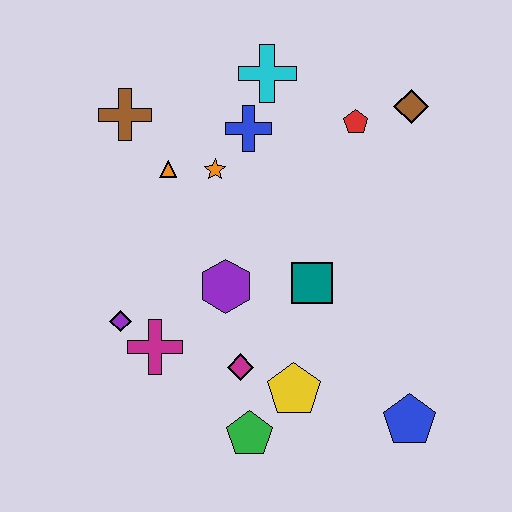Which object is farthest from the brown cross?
The blue pentagon is farthest from the brown cross.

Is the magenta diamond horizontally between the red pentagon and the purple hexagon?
Yes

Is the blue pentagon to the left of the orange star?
No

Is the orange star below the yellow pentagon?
No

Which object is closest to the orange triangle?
The orange star is closest to the orange triangle.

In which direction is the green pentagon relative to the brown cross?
The green pentagon is below the brown cross.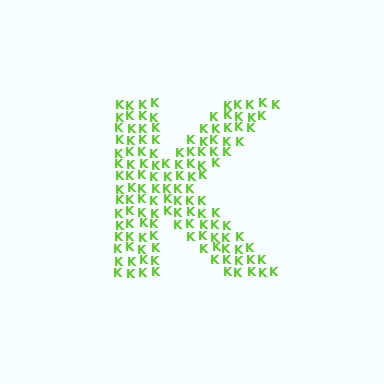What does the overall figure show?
The overall figure shows the letter K.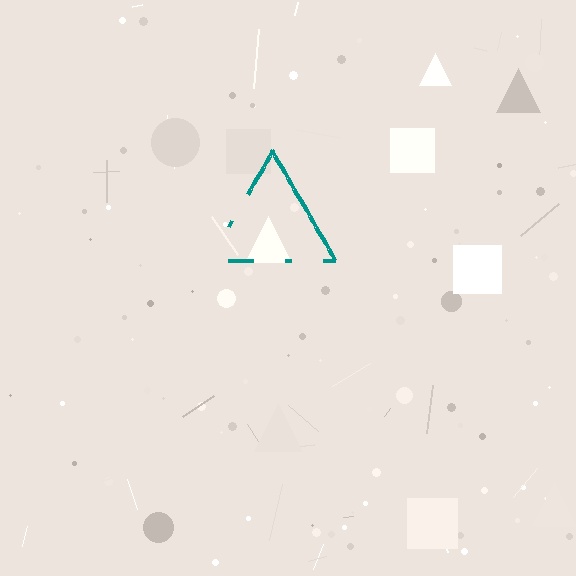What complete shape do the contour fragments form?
The contour fragments form a triangle.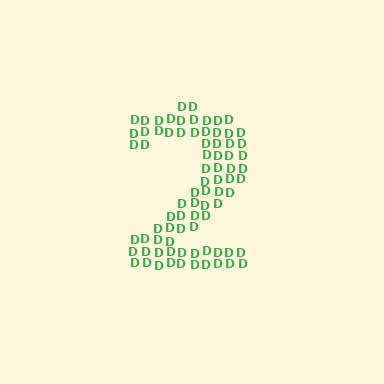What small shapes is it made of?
It is made of small letter D's.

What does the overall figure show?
The overall figure shows the digit 2.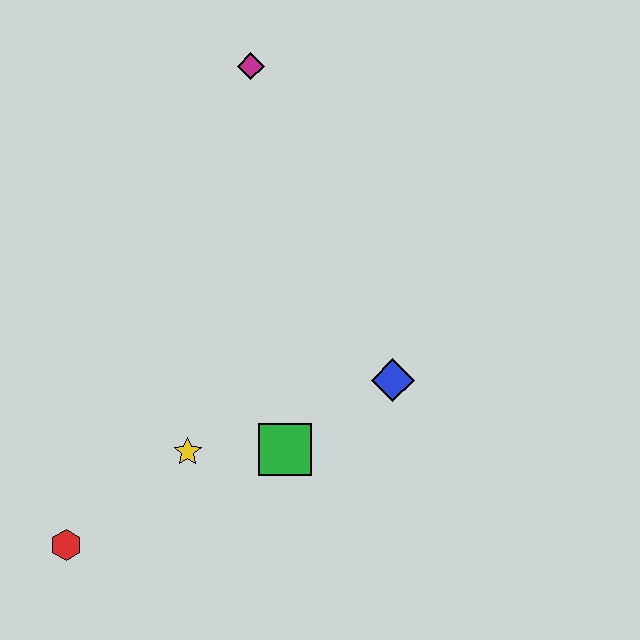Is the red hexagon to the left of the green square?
Yes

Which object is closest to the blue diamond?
The green square is closest to the blue diamond.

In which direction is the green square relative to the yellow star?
The green square is to the right of the yellow star.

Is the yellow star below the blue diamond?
Yes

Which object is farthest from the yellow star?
The magenta diamond is farthest from the yellow star.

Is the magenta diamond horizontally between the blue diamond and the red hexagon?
Yes